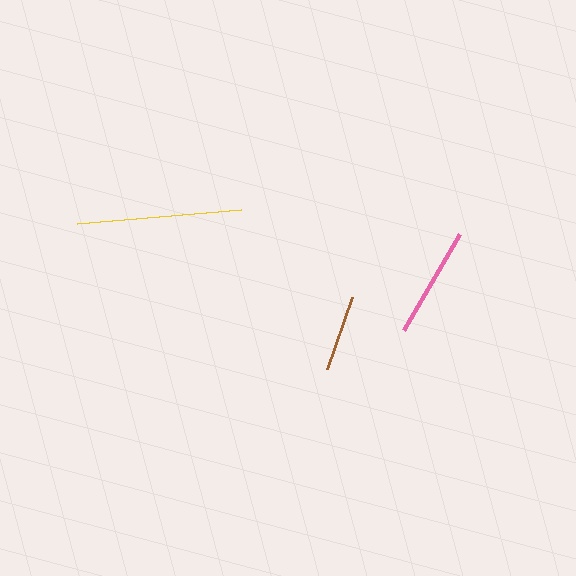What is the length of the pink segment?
The pink segment is approximately 111 pixels long.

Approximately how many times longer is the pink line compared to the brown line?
The pink line is approximately 1.5 times the length of the brown line.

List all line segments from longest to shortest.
From longest to shortest: yellow, pink, brown.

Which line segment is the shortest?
The brown line is the shortest at approximately 76 pixels.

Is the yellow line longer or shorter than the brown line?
The yellow line is longer than the brown line.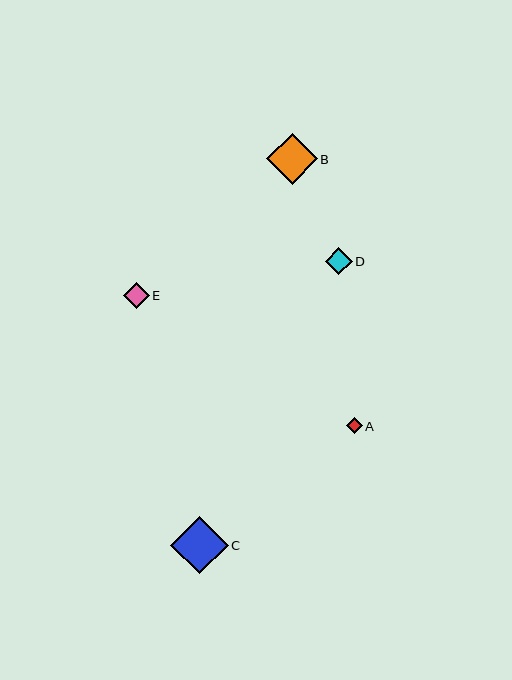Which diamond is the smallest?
Diamond A is the smallest with a size of approximately 16 pixels.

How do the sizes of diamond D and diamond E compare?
Diamond D and diamond E are approximately the same size.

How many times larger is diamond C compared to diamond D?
Diamond C is approximately 2.2 times the size of diamond D.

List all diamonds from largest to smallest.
From largest to smallest: C, B, D, E, A.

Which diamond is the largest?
Diamond C is the largest with a size of approximately 58 pixels.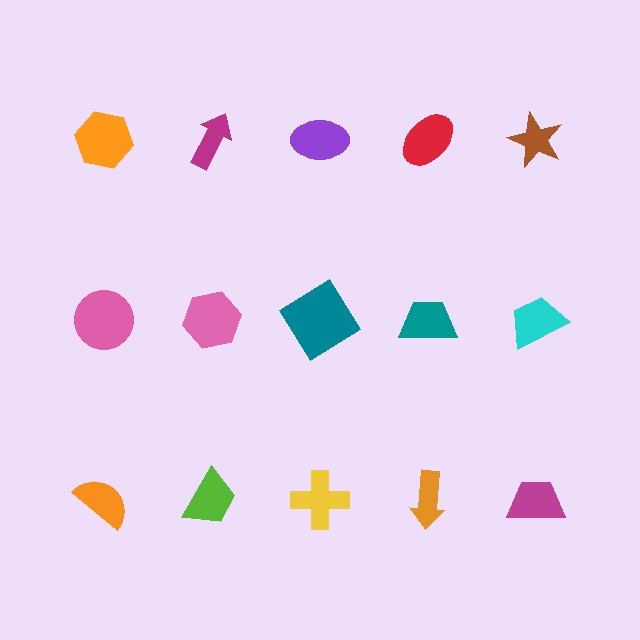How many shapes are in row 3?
5 shapes.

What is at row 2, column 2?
A pink hexagon.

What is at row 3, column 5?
A magenta trapezoid.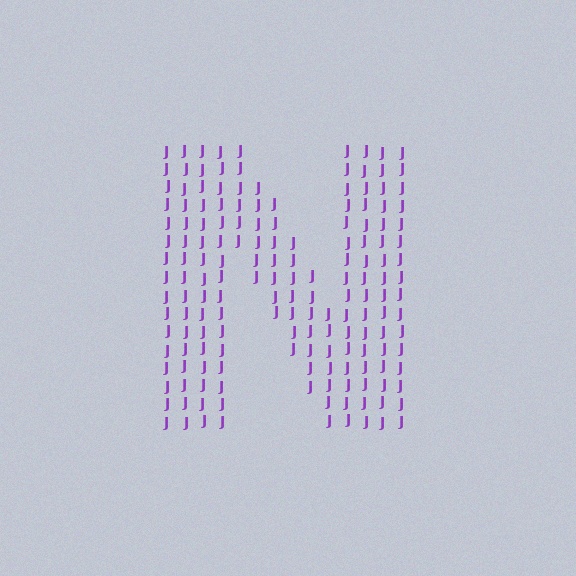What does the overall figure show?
The overall figure shows the letter N.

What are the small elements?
The small elements are letter J's.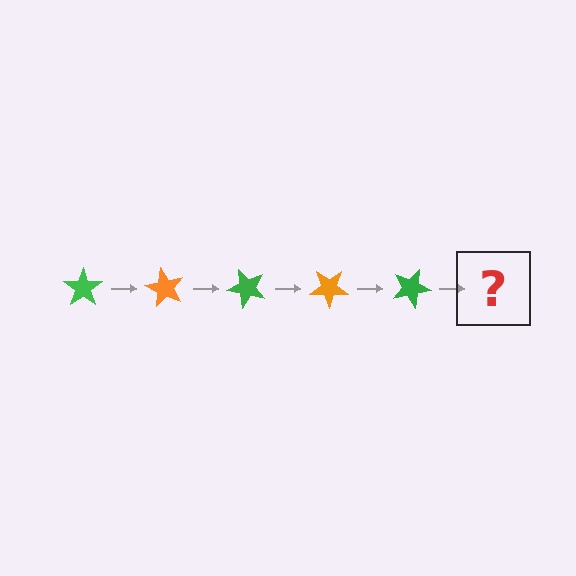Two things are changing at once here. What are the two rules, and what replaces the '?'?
The two rules are that it rotates 60 degrees each step and the color cycles through green and orange. The '?' should be an orange star, rotated 300 degrees from the start.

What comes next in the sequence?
The next element should be an orange star, rotated 300 degrees from the start.